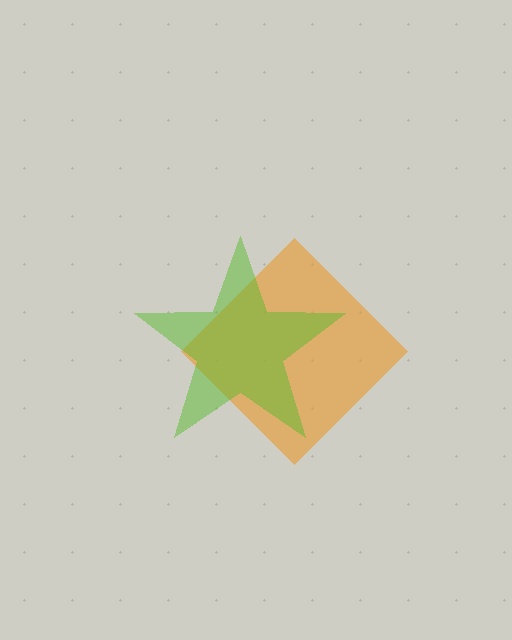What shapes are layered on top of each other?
The layered shapes are: an orange diamond, a lime star.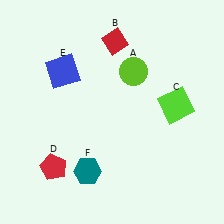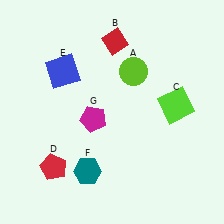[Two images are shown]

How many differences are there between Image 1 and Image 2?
There is 1 difference between the two images.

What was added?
A magenta pentagon (G) was added in Image 2.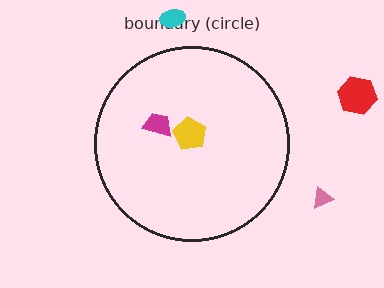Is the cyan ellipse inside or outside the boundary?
Outside.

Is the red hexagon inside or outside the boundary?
Outside.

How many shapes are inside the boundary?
2 inside, 3 outside.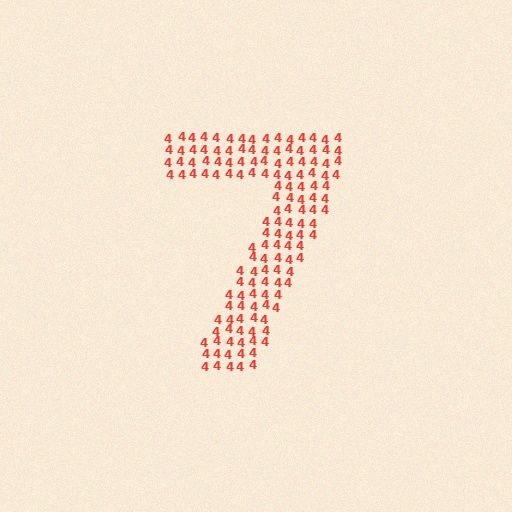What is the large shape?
The large shape is the digit 7.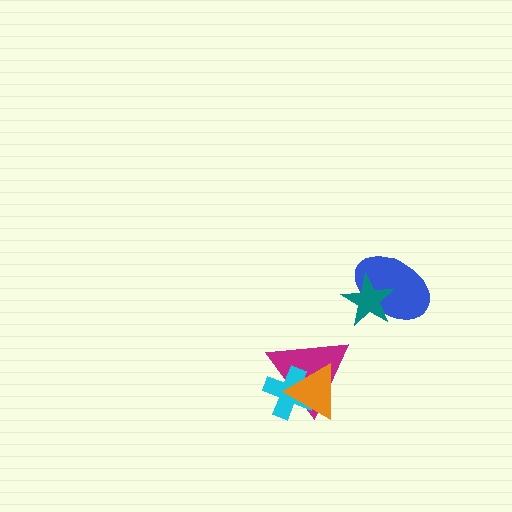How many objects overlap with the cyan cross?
2 objects overlap with the cyan cross.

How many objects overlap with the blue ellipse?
1 object overlaps with the blue ellipse.